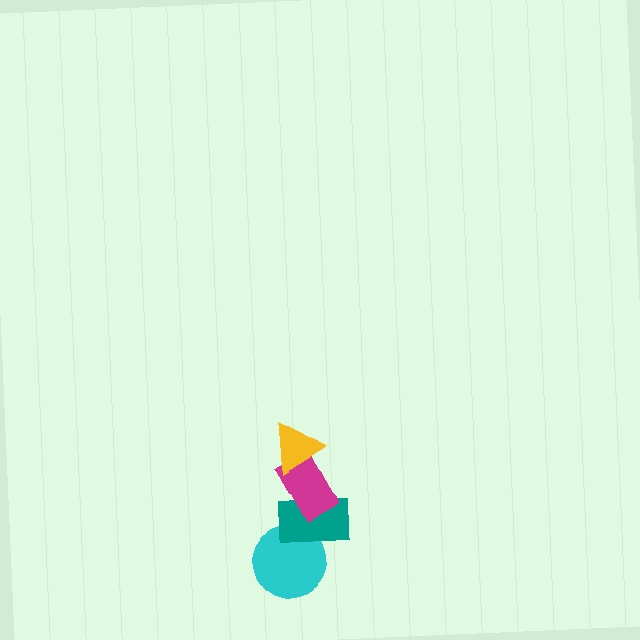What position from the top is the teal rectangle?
The teal rectangle is 3rd from the top.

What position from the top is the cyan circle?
The cyan circle is 4th from the top.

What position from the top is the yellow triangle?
The yellow triangle is 1st from the top.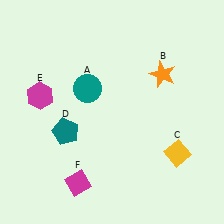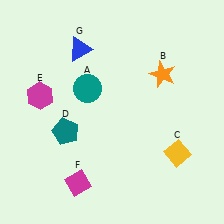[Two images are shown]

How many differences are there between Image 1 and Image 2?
There is 1 difference between the two images.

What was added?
A blue triangle (G) was added in Image 2.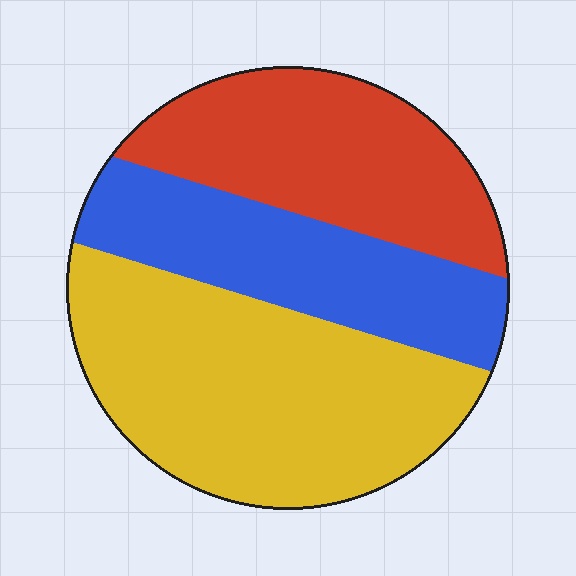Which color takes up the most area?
Yellow, at roughly 45%.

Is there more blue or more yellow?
Yellow.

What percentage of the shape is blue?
Blue takes up about one quarter (1/4) of the shape.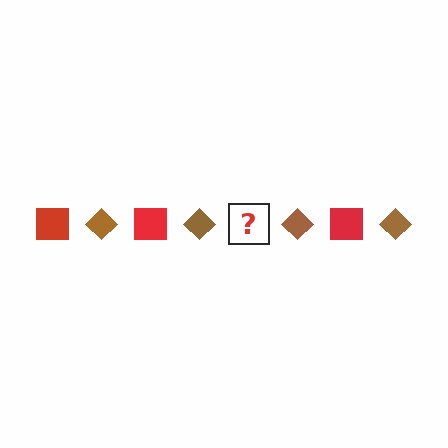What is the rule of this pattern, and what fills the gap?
The rule is that the pattern alternates between red square and brown diamond. The gap should be filled with a red square.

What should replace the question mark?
The question mark should be replaced with a red square.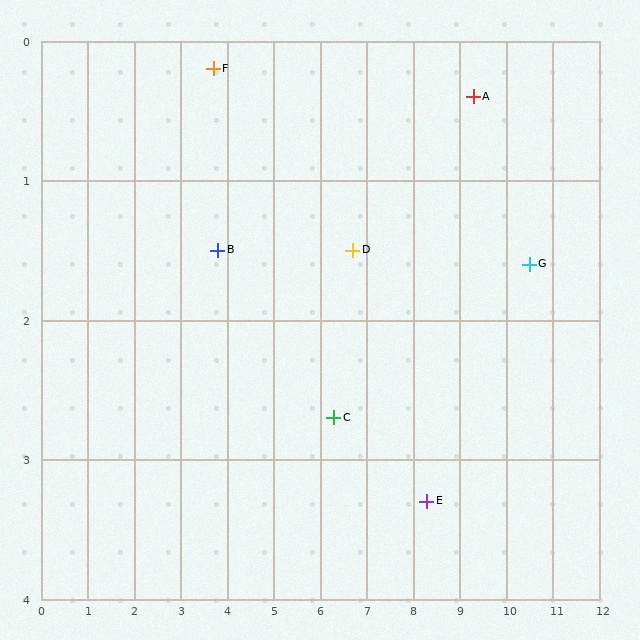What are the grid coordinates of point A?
Point A is at approximately (9.3, 0.4).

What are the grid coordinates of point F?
Point F is at approximately (3.7, 0.2).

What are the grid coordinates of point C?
Point C is at approximately (6.3, 2.7).